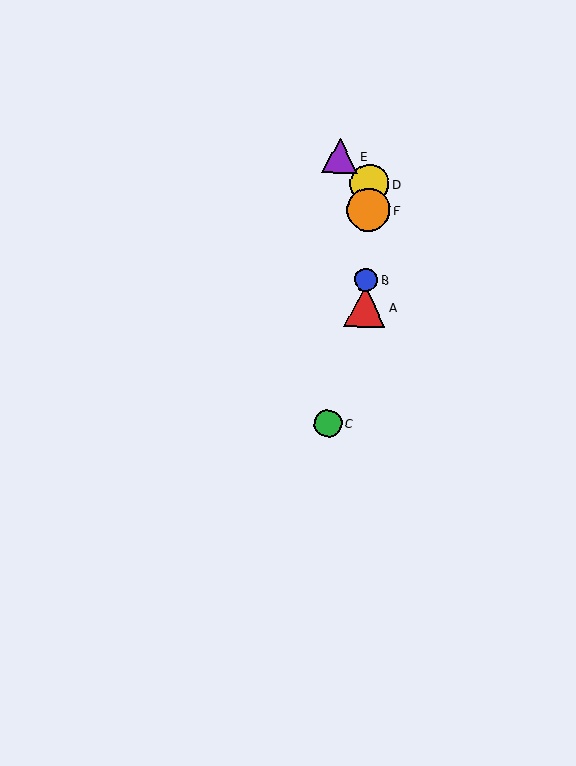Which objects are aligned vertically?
Objects A, B, D, F are aligned vertically.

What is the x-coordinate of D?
Object D is at x≈370.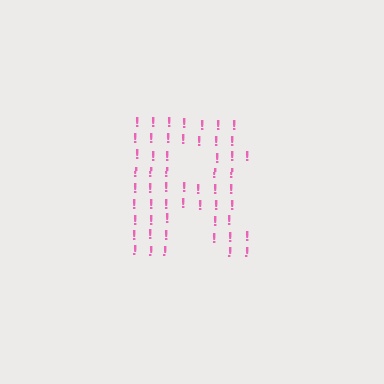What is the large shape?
The large shape is the letter R.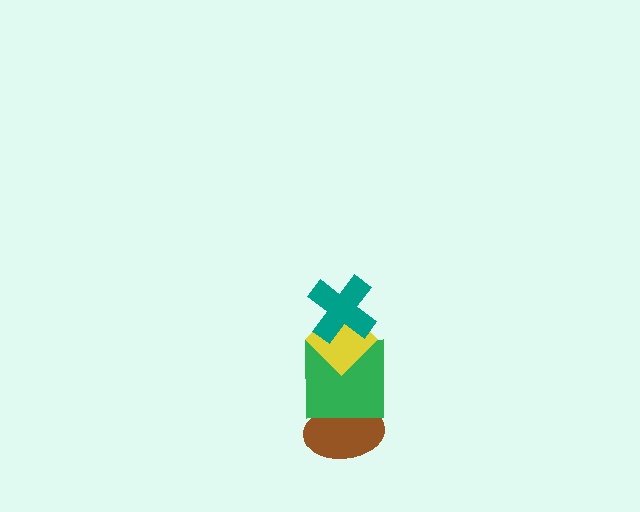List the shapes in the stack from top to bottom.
From top to bottom: the teal cross, the yellow diamond, the green square, the brown ellipse.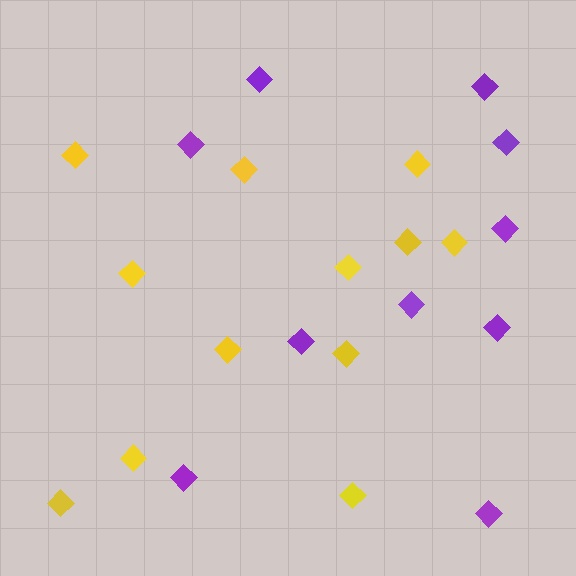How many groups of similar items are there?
There are 2 groups: one group of yellow diamonds (12) and one group of purple diamonds (10).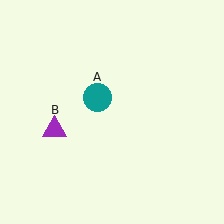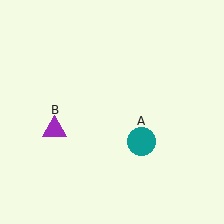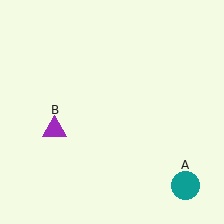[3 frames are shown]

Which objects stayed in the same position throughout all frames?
Purple triangle (object B) remained stationary.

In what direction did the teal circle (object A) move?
The teal circle (object A) moved down and to the right.